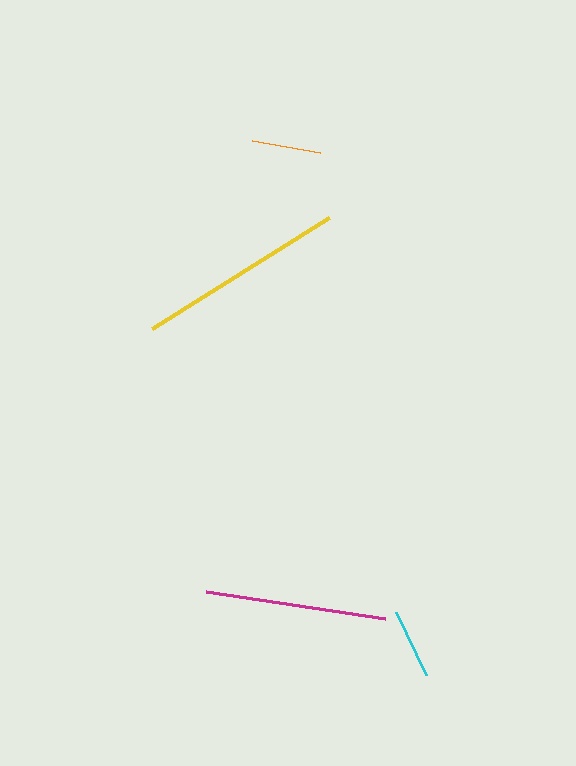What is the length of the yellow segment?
The yellow segment is approximately 209 pixels long.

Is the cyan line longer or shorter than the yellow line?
The yellow line is longer than the cyan line.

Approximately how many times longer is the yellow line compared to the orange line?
The yellow line is approximately 3.0 times the length of the orange line.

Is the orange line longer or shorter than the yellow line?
The yellow line is longer than the orange line.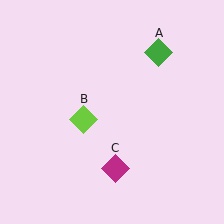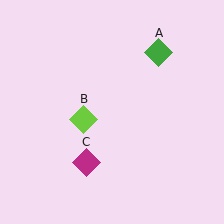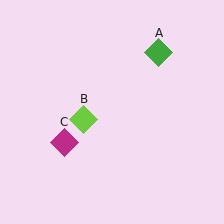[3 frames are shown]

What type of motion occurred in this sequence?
The magenta diamond (object C) rotated clockwise around the center of the scene.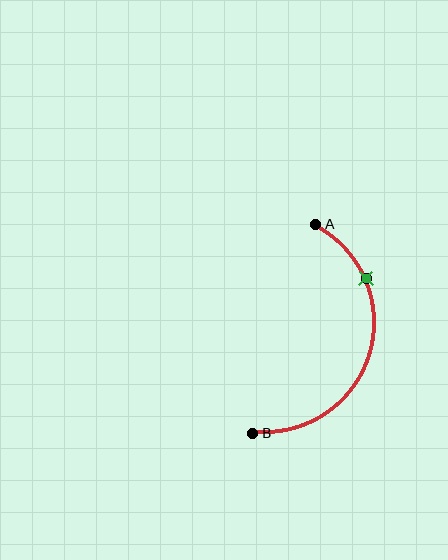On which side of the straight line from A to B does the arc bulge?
The arc bulges to the right of the straight line connecting A and B.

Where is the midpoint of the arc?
The arc midpoint is the point on the curve farthest from the straight line joining A and B. It sits to the right of that line.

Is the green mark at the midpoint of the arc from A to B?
No. The green mark lies on the arc but is closer to endpoint A. The arc midpoint would be at the point on the curve equidistant along the arc from both A and B.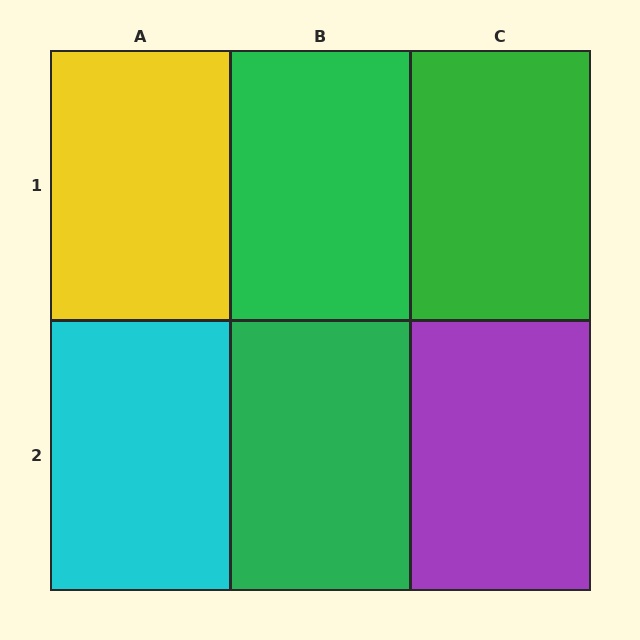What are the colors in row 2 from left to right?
Cyan, green, purple.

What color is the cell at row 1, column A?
Yellow.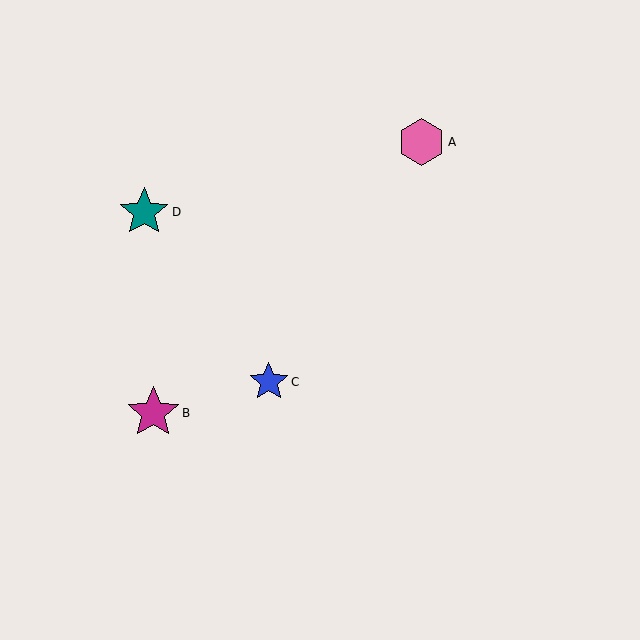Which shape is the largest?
The magenta star (labeled B) is the largest.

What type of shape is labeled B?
Shape B is a magenta star.